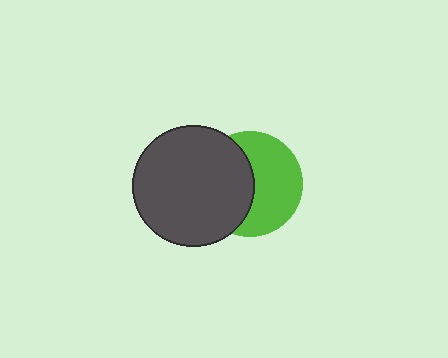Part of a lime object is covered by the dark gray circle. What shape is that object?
It is a circle.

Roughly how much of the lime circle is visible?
About half of it is visible (roughly 54%).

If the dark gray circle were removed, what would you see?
You would see the complete lime circle.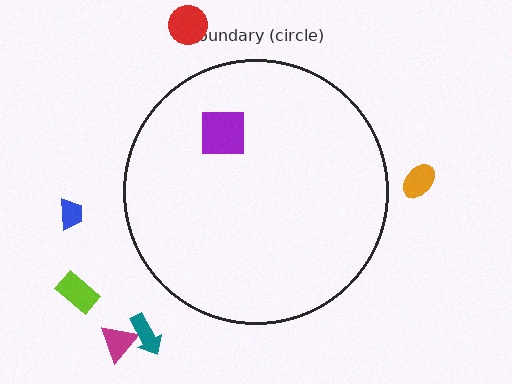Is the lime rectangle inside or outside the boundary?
Outside.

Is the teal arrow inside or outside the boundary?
Outside.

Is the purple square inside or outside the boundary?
Inside.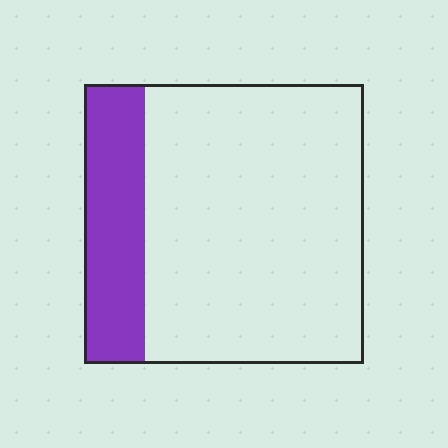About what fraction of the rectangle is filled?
About one fifth (1/5).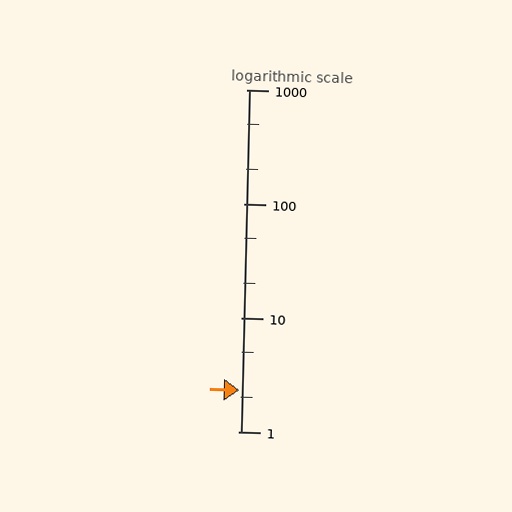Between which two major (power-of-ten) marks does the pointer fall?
The pointer is between 1 and 10.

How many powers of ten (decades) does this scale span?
The scale spans 3 decades, from 1 to 1000.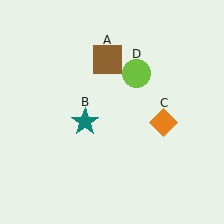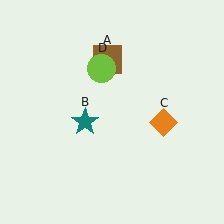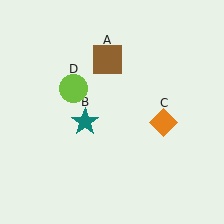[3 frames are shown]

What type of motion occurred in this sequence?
The lime circle (object D) rotated counterclockwise around the center of the scene.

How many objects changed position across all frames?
1 object changed position: lime circle (object D).